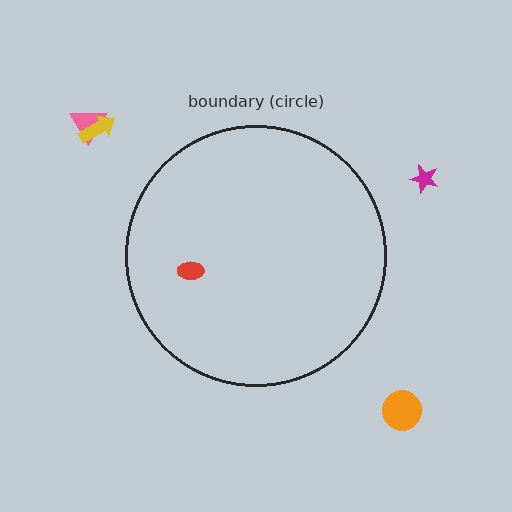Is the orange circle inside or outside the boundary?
Outside.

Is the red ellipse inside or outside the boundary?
Inside.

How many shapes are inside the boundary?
1 inside, 4 outside.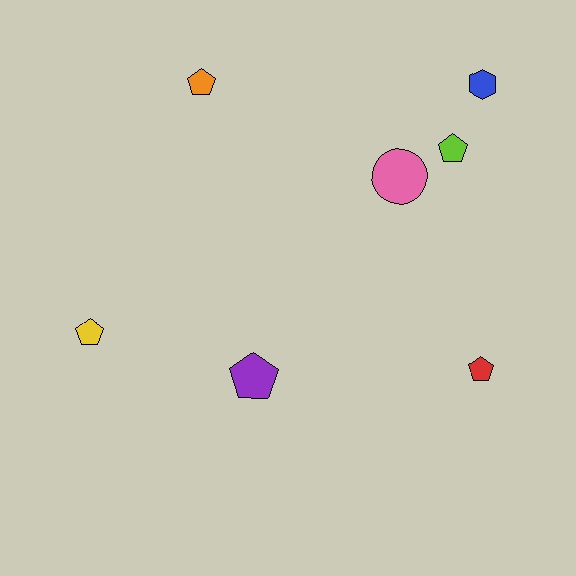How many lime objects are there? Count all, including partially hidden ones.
There is 1 lime object.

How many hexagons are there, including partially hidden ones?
There is 1 hexagon.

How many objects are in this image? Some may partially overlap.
There are 7 objects.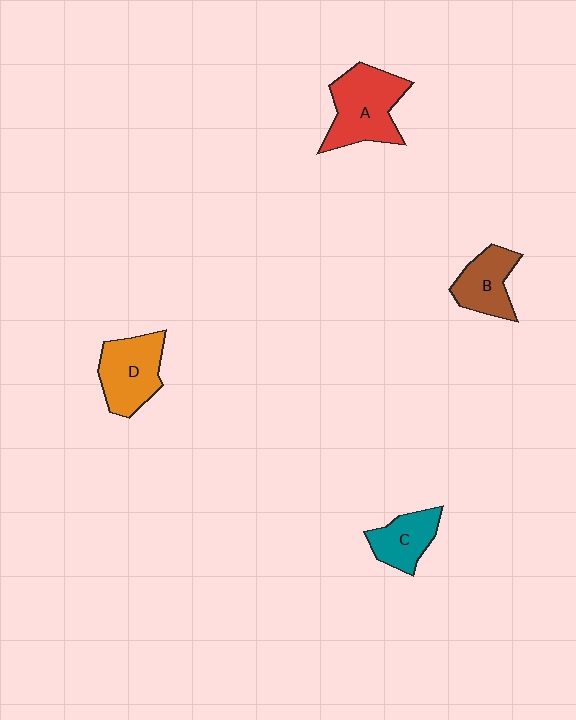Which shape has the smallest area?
Shape C (teal).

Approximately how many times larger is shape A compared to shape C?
Approximately 1.7 times.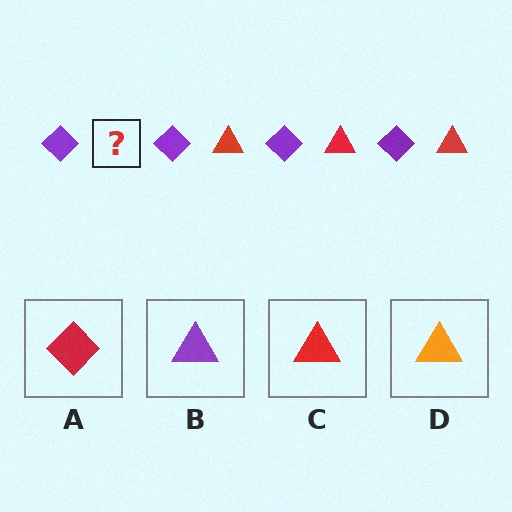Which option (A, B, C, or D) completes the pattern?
C.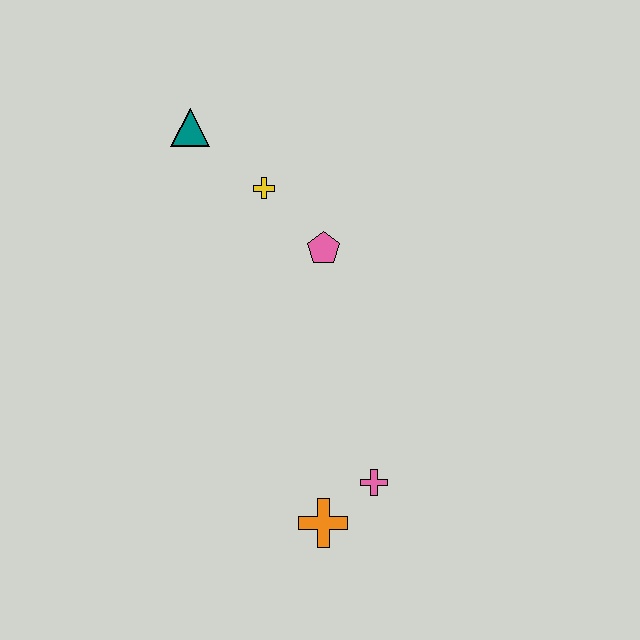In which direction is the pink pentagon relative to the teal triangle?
The pink pentagon is to the right of the teal triangle.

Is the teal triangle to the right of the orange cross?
No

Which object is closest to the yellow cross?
The pink pentagon is closest to the yellow cross.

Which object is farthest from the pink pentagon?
The orange cross is farthest from the pink pentagon.